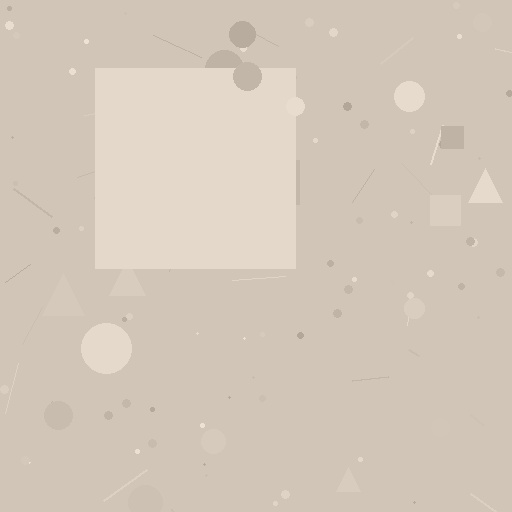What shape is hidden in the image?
A square is hidden in the image.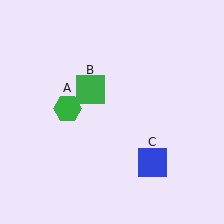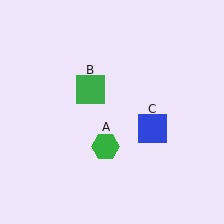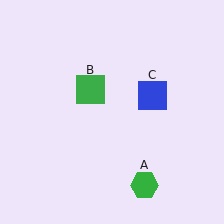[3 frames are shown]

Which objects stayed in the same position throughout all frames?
Green square (object B) remained stationary.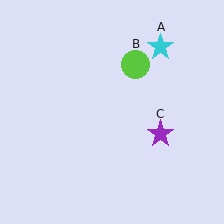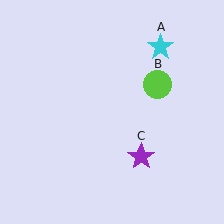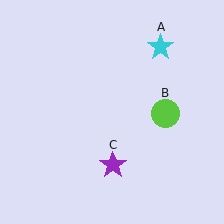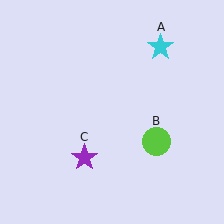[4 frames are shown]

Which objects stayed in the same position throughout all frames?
Cyan star (object A) remained stationary.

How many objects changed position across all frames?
2 objects changed position: lime circle (object B), purple star (object C).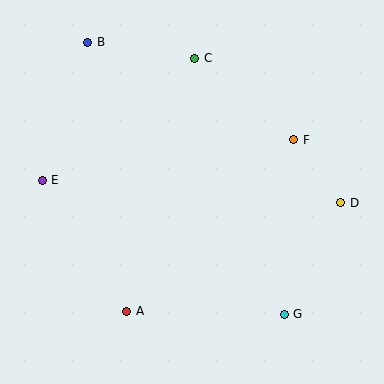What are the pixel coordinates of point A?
Point A is at (127, 311).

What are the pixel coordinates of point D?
Point D is at (341, 203).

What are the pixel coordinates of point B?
Point B is at (88, 42).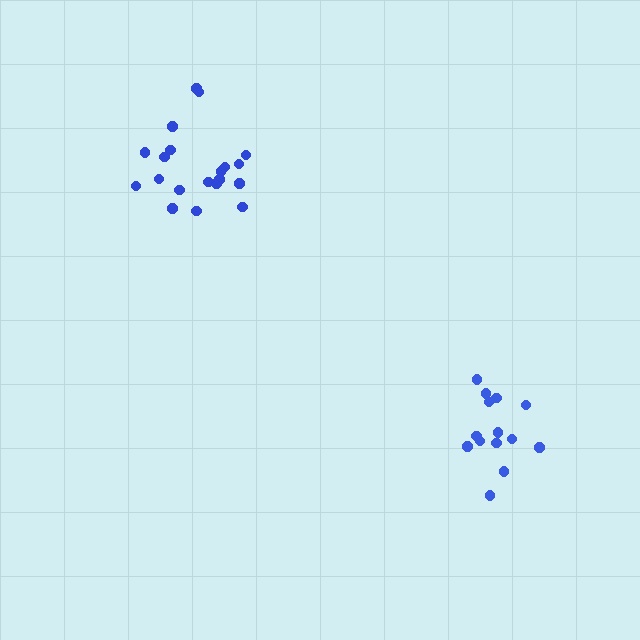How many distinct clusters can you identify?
There are 2 distinct clusters.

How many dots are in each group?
Group 1: 14 dots, Group 2: 20 dots (34 total).